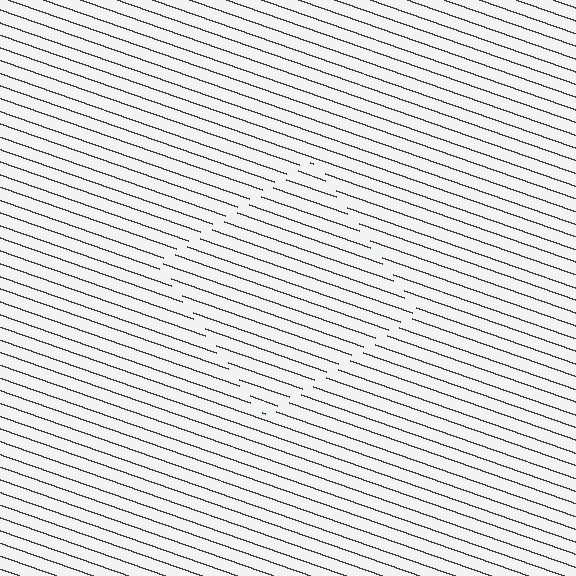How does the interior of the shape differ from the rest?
The interior of the shape contains the same grating, shifted by half a period — the contour is defined by the phase discontinuity where line-ends from the inner and outer gratings abut.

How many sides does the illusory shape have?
4 sides — the line-ends trace a square.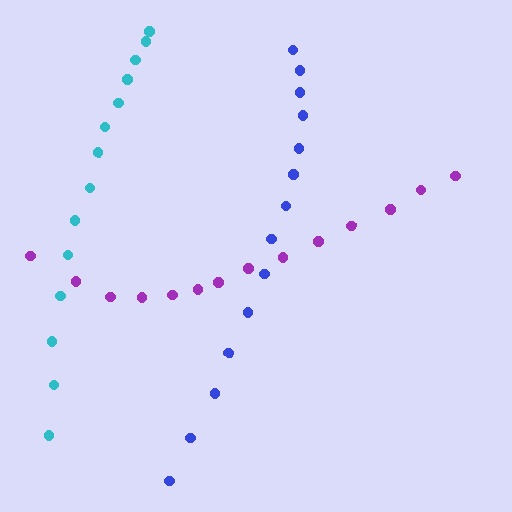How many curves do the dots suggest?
There are 3 distinct paths.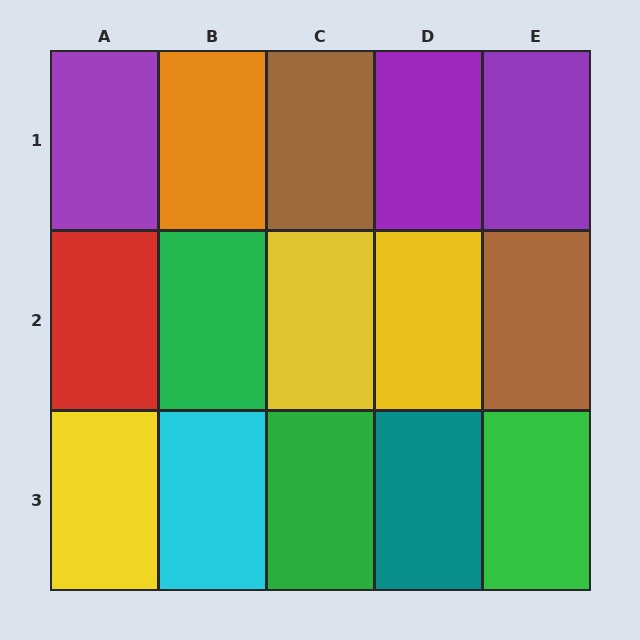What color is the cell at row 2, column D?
Yellow.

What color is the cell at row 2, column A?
Red.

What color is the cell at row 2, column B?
Green.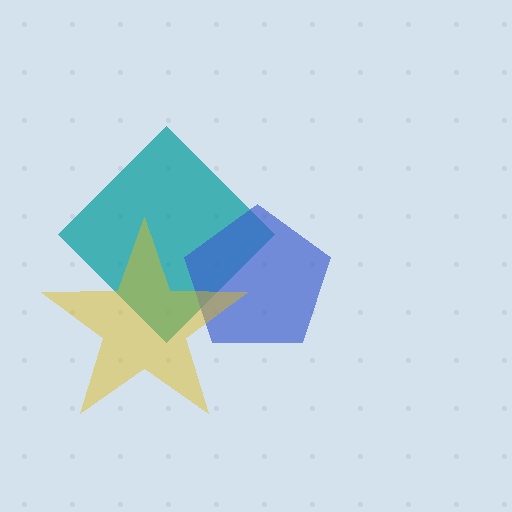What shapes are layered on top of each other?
The layered shapes are: a teal diamond, a blue pentagon, a yellow star.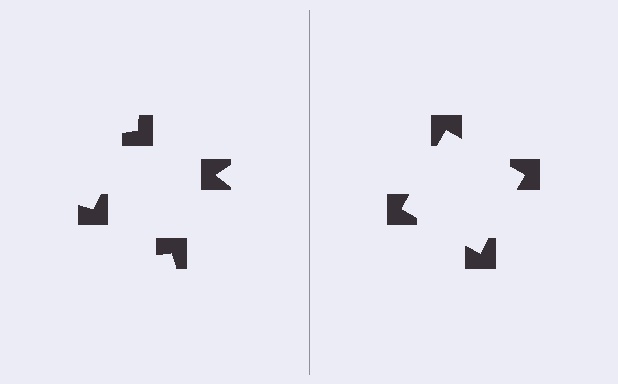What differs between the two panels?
The notched squares are positioned identically on both sides; only the wedge orientations differ. On the right they align to a square; on the left they are misaligned.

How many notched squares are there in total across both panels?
8 — 4 on each side.